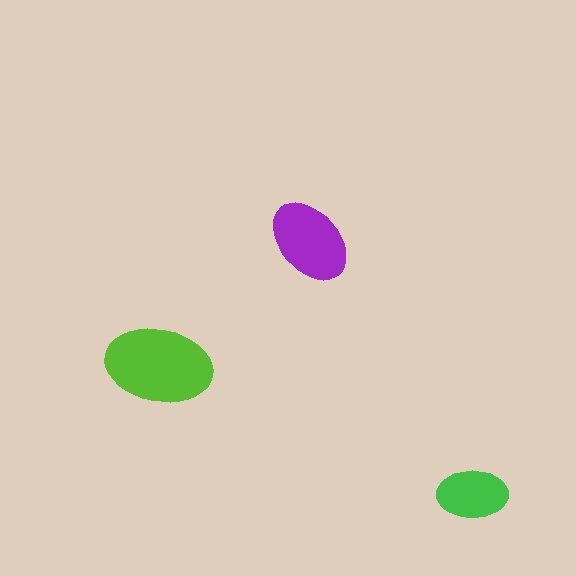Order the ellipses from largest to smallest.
the lime one, the purple one, the green one.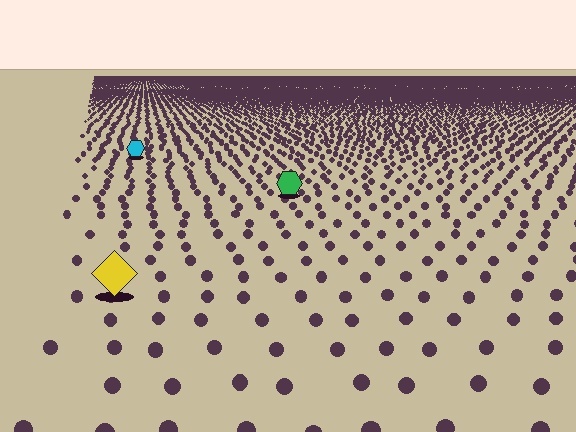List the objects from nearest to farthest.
From nearest to farthest: the yellow diamond, the green hexagon, the cyan hexagon.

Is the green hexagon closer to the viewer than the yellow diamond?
No. The yellow diamond is closer — you can tell from the texture gradient: the ground texture is coarser near it.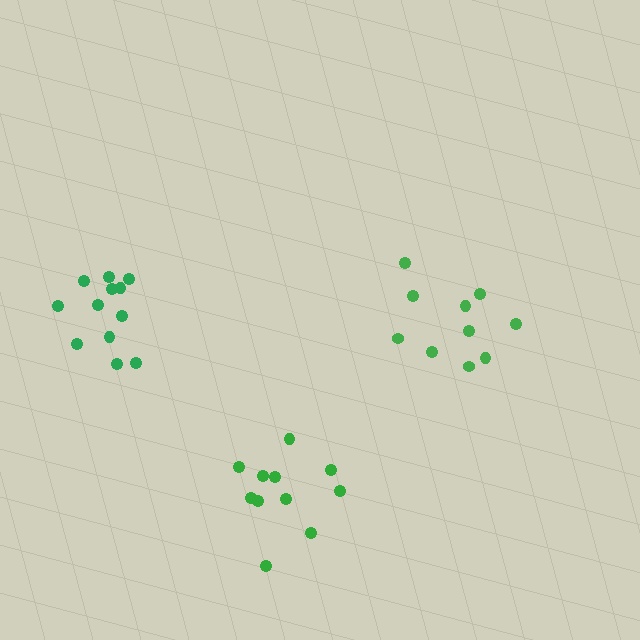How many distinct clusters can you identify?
There are 3 distinct clusters.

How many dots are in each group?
Group 1: 10 dots, Group 2: 11 dots, Group 3: 12 dots (33 total).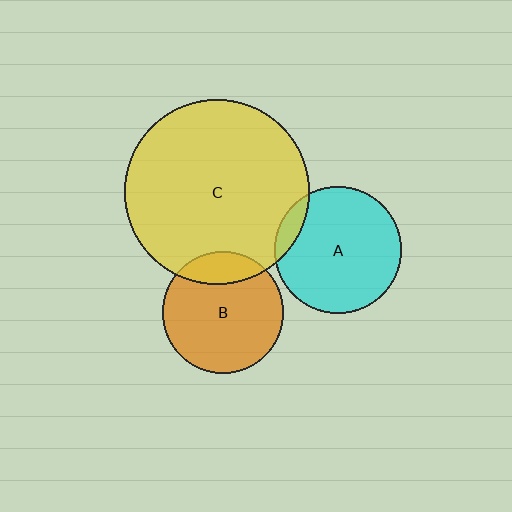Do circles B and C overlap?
Yes.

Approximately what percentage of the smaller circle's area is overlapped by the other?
Approximately 20%.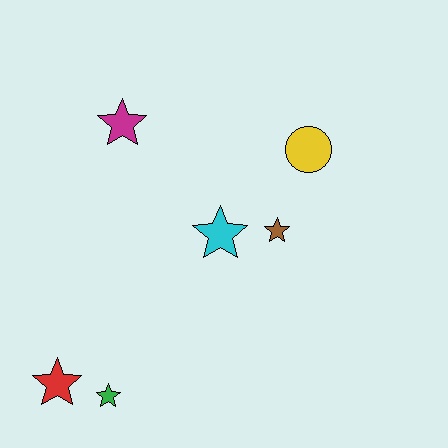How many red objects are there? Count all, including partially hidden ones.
There is 1 red object.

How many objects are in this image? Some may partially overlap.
There are 6 objects.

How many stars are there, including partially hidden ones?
There are 5 stars.